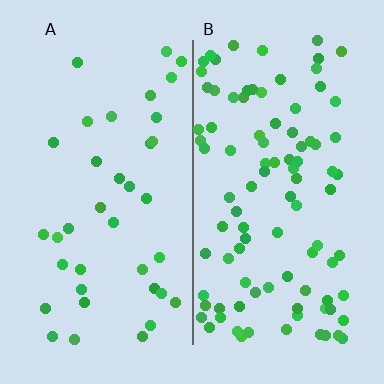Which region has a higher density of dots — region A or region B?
B (the right).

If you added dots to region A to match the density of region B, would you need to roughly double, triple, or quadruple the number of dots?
Approximately triple.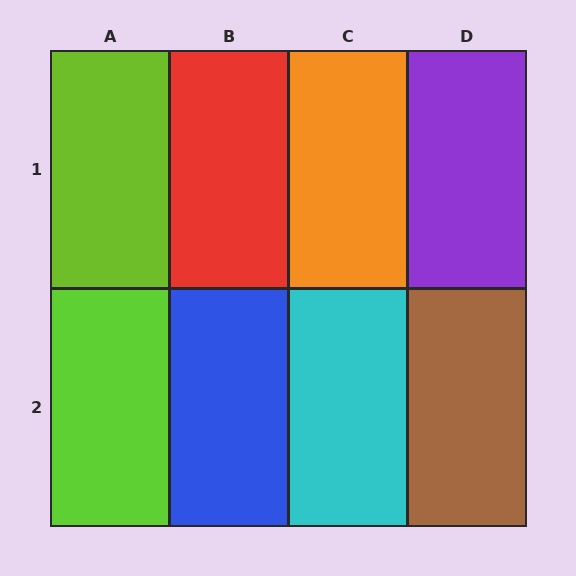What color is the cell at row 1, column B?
Red.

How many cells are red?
1 cell is red.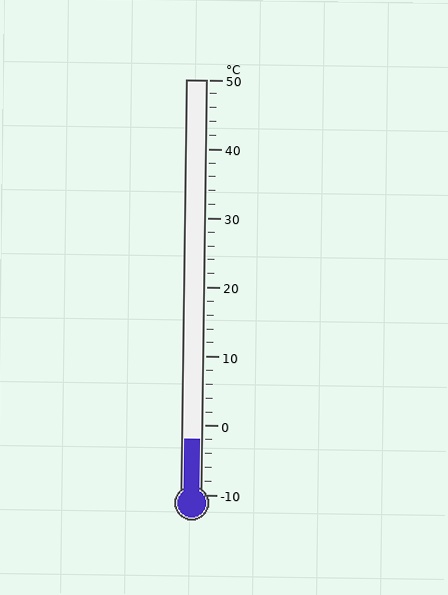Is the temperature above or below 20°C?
The temperature is below 20°C.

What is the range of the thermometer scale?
The thermometer scale ranges from -10°C to 50°C.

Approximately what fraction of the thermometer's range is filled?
The thermometer is filled to approximately 15% of its range.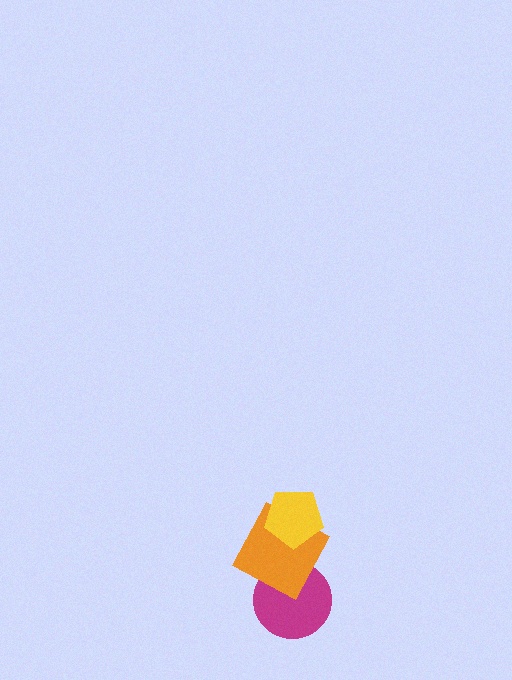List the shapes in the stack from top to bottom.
From top to bottom: the yellow pentagon, the orange square, the magenta circle.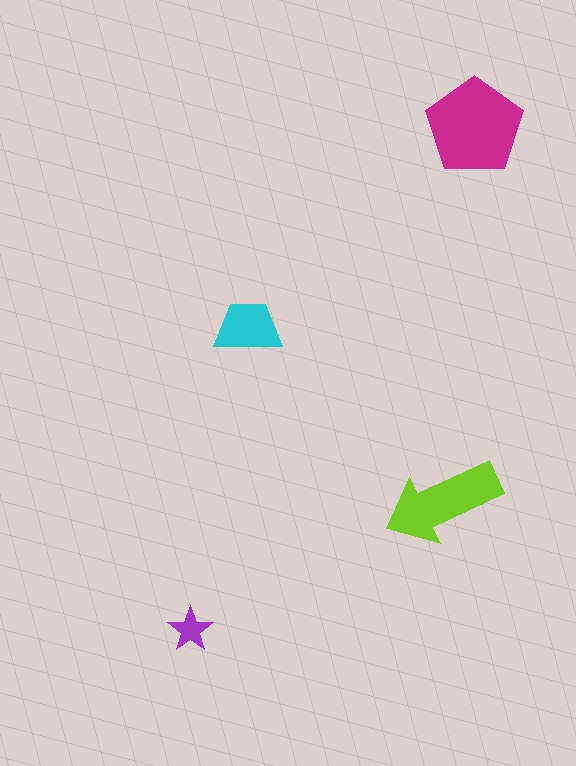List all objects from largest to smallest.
The magenta pentagon, the lime arrow, the cyan trapezoid, the purple star.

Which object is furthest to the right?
The magenta pentagon is rightmost.